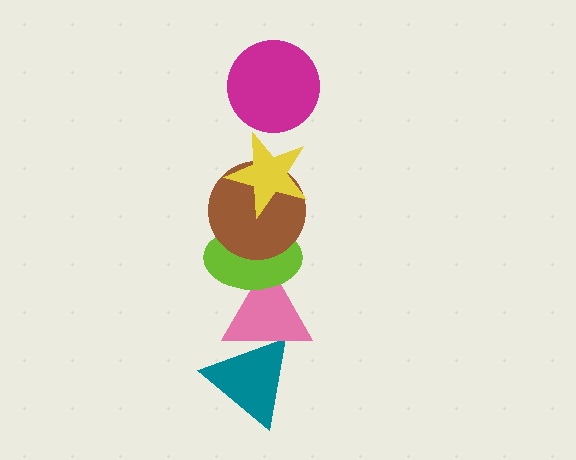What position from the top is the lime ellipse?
The lime ellipse is 4th from the top.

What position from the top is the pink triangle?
The pink triangle is 5th from the top.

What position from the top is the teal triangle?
The teal triangle is 6th from the top.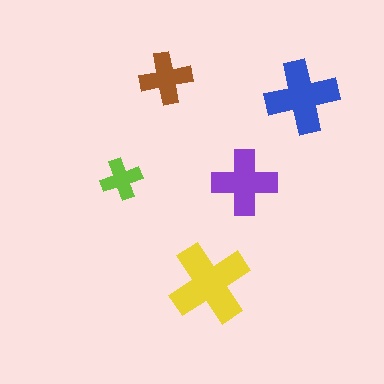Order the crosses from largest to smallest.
the yellow one, the blue one, the purple one, the brown one, the lime one.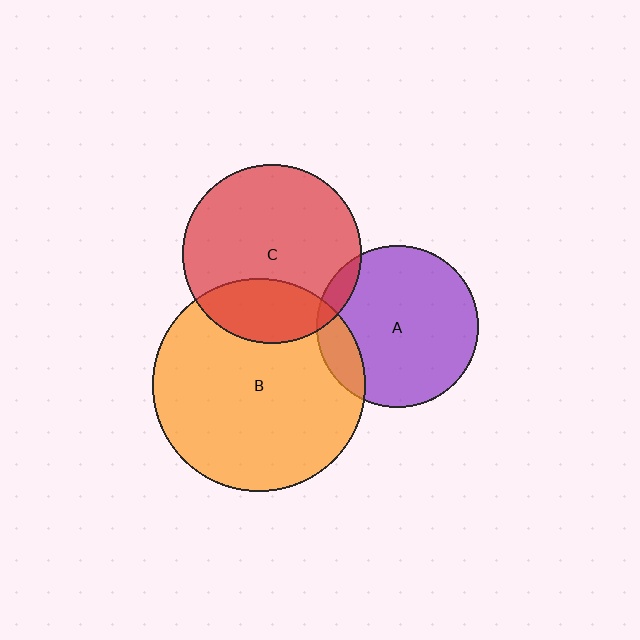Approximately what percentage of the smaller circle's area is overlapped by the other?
Approximately 15%.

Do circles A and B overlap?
Yes.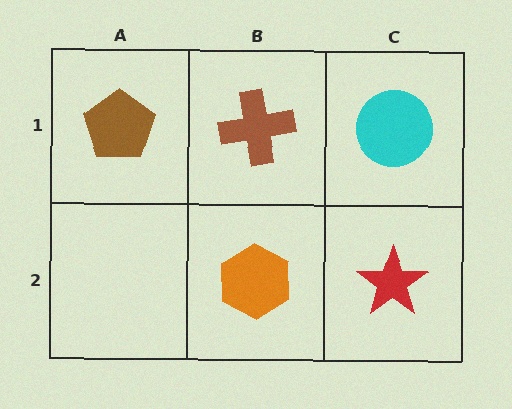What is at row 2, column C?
A red star.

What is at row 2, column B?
An orange hexagon.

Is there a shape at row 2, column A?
No, that cell is empty.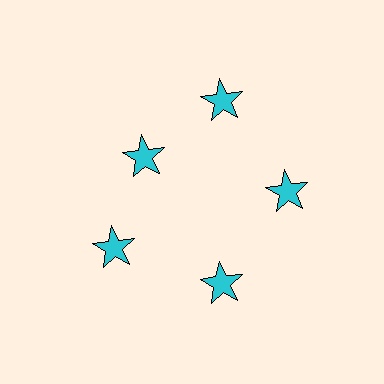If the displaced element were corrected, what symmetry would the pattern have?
It would have 5-fold rotational symmetry — the pattern would map onto itself every 72 degrees.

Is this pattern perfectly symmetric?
No. The 5 cyan stars are arranged in a ring, but one element near the 10 o'clock position is pulled inward toward the center, breaking the 5-fold rotational symmetry.